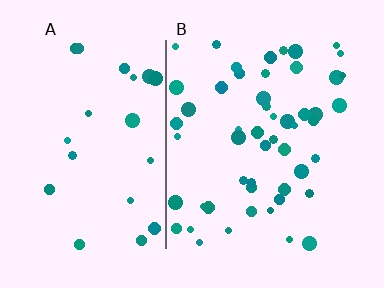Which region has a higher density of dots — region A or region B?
B (the right).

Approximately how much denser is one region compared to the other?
Approximately 2.3× — region B over region A.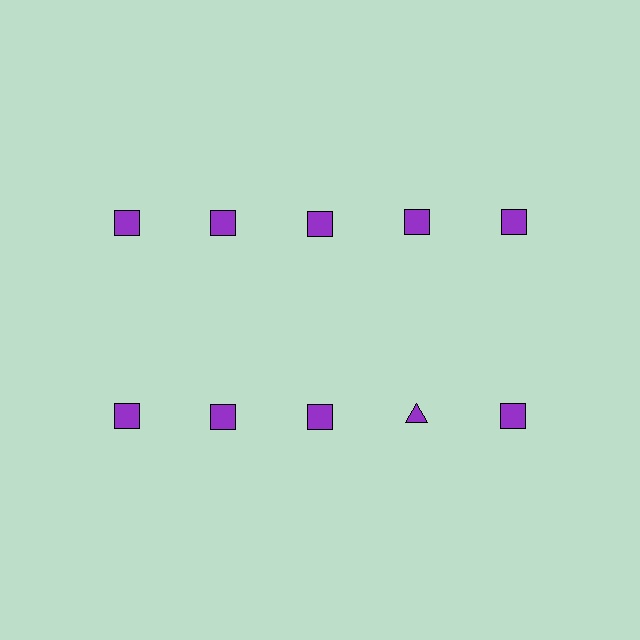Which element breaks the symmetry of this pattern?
The purple triangle in the second row, second from right column breaks the symmetry. All other shapes are purple squares.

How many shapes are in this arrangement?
There are 10 shapes arranged in a grid pattern.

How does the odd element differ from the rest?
It has a different shape: triangle instead of square.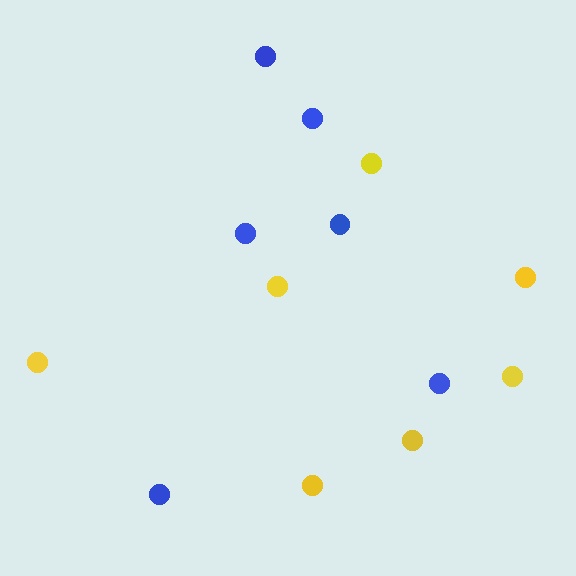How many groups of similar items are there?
There are 2 groups: one group of yellow circles (7) and one group of blue circles (6).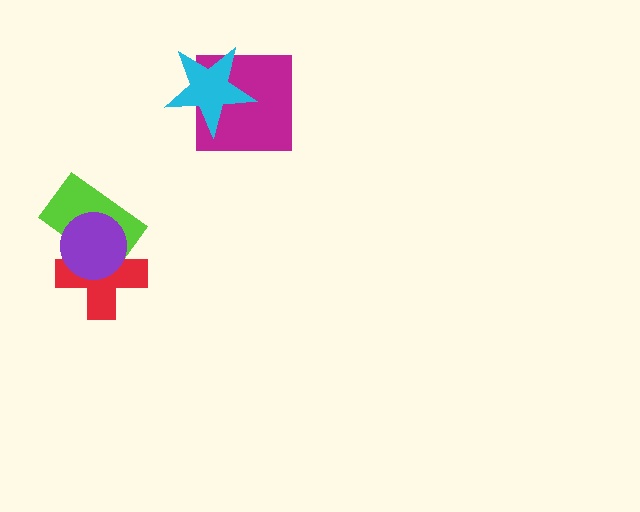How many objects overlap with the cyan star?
1 object overlaps with the cyan star.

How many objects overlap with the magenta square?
1 object overlaps with the magenta square.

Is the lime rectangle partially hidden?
Yes, it is partially covered by another shape.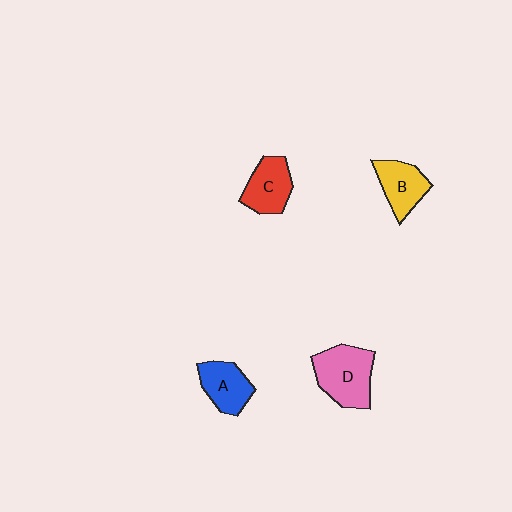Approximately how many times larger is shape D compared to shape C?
Approximately 1.4 times.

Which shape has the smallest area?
Shape A (blue).